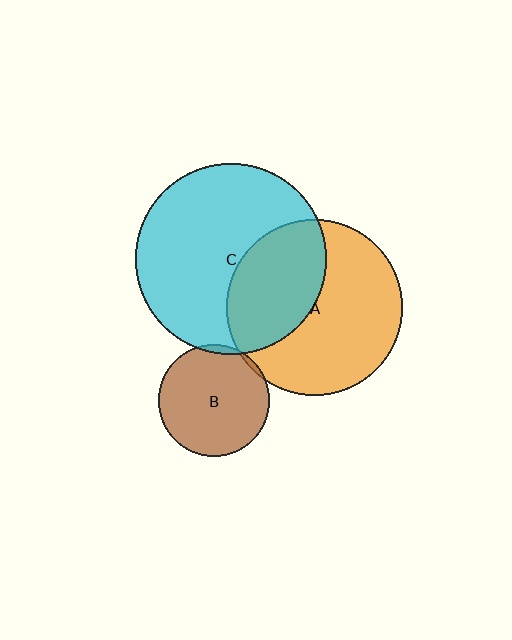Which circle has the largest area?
Circle C (cyan).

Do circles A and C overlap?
Yes.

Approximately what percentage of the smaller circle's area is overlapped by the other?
Approximately 40%.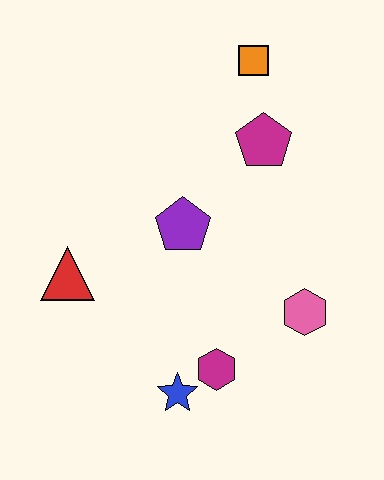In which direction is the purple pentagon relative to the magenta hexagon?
The purple pentagon is above the magenta hexagon.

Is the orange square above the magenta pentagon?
Yes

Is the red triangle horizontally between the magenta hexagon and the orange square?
No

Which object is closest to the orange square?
The magenta pentagon is closest to the orange square.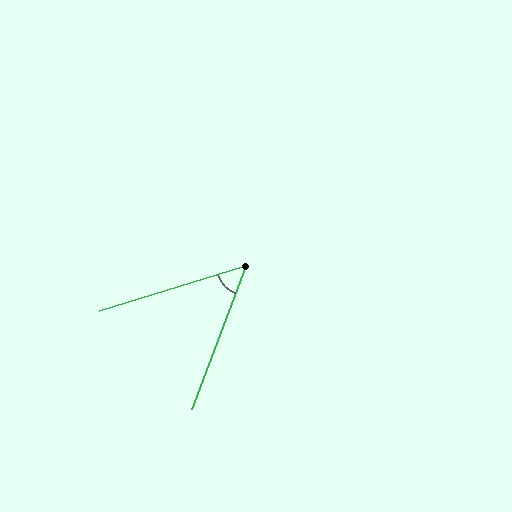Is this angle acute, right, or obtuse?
It is acute.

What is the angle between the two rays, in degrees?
Approximately 52 degrees.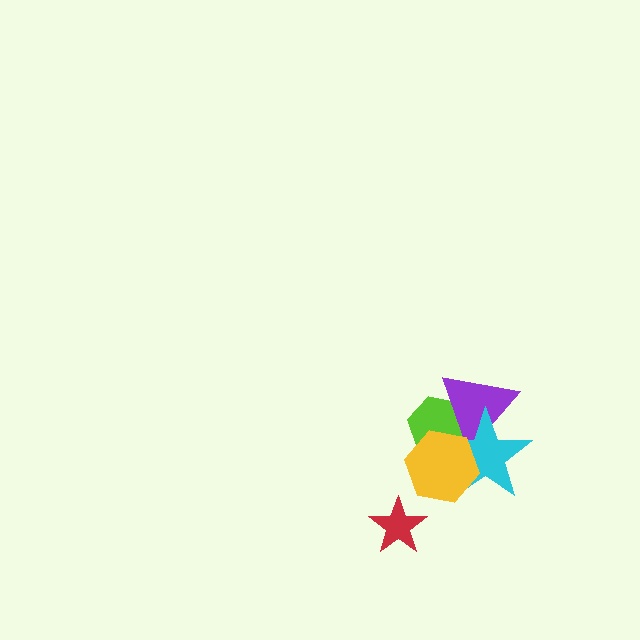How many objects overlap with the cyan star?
3 objects overlap with the cyan star.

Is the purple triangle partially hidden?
Yes, it is partially covered by another shape.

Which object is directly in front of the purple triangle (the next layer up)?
The cyan star is directly in front of the purple triangle.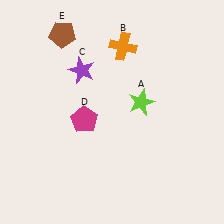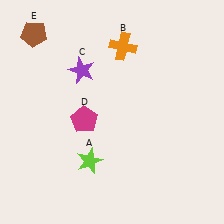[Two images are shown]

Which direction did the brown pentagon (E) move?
The brown pentagon (E) moved left.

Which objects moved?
The objects that moved are: the lime star (A), the brown pentagon (E).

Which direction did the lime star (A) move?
The lime star (A) moved down.